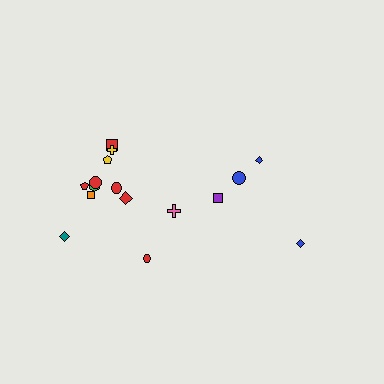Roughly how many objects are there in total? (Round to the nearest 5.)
Roughly 15 objects in total.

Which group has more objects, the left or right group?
The left group.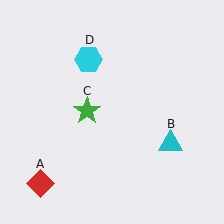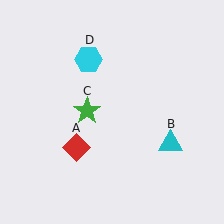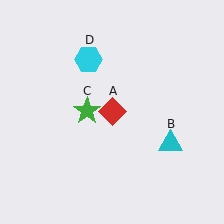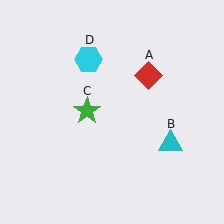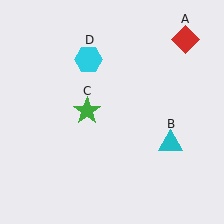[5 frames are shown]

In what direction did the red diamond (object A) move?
The red diamond (object A) moved up and to the right.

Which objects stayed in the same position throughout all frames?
Cyan triangle (object B) and green star (object C) and cyan hexagon (object D) remained stationary.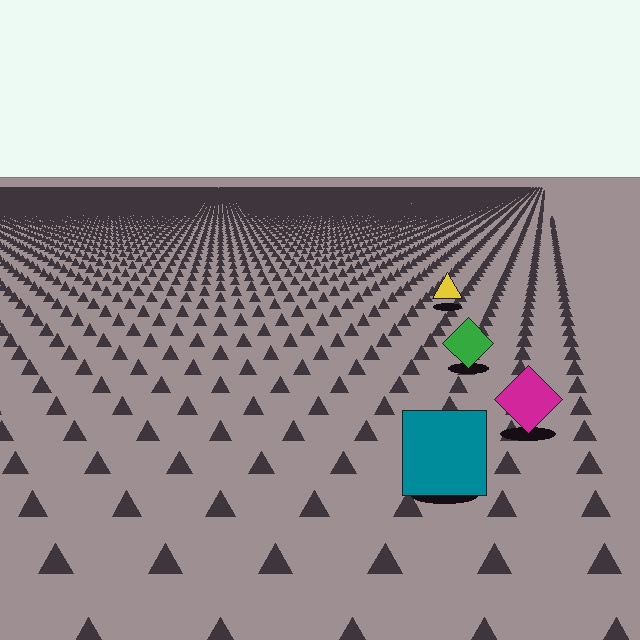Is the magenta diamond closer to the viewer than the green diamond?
Yes. The magenta diamond is closer — you can tell from the texture gradient: the ground texture is coarser near it.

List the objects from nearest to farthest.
From nearest to farthest: the teal square, the magenta diamond, the green diamond, the yellow triangle.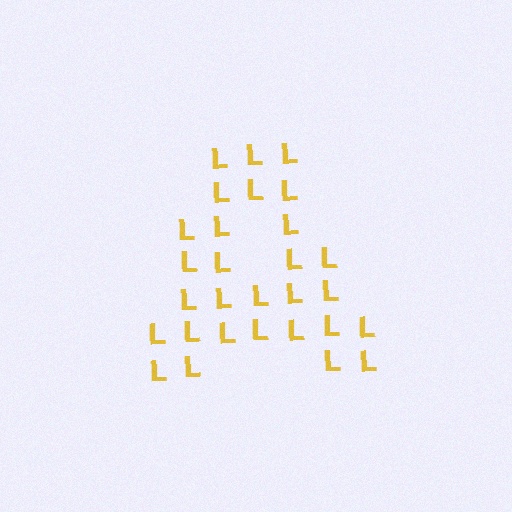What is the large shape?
The large shape is the letter A.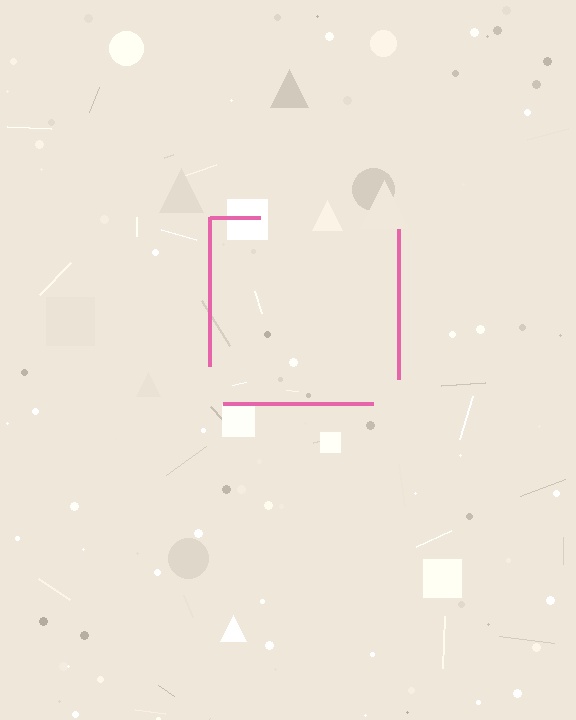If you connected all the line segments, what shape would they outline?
They would outline a square.